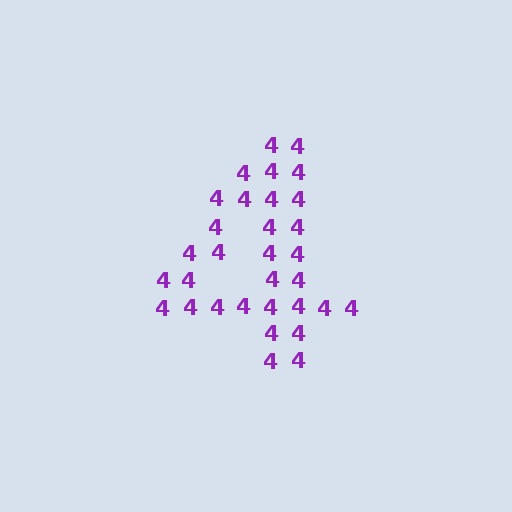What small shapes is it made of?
It is made of small digit 4's.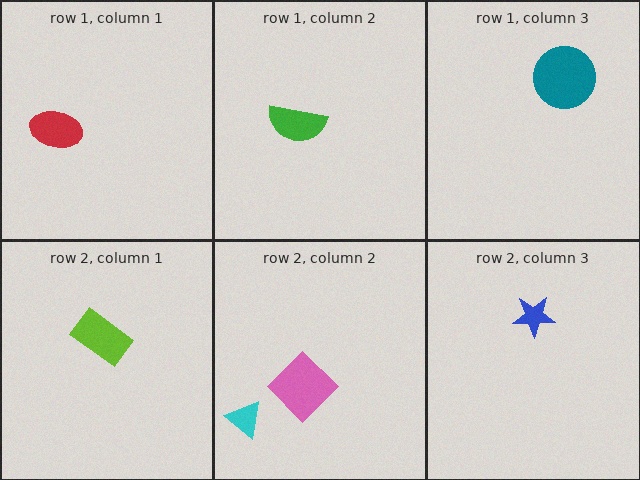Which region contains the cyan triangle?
The row 2, column 2 region.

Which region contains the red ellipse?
The row 1, column 1 region.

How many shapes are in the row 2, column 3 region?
1.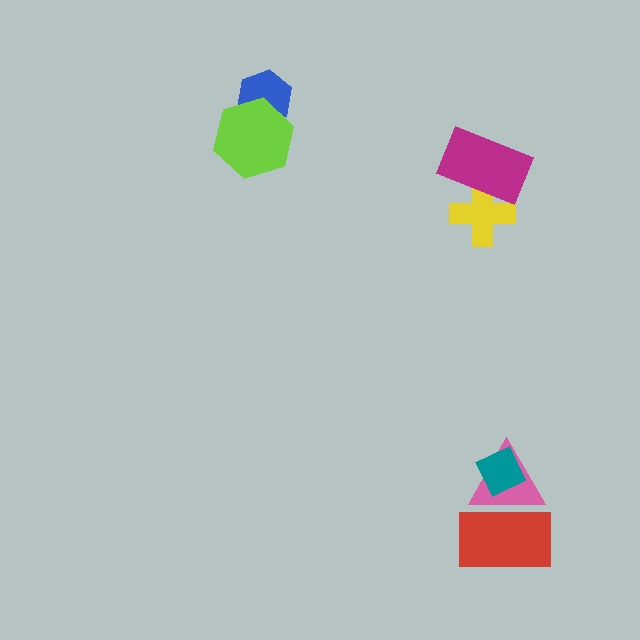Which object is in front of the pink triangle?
The teal diamond is in front of the pink triangle.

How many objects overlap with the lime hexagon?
1 object overlaps with the lime hexagon.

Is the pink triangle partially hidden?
Yes, it is partially covered by another shape.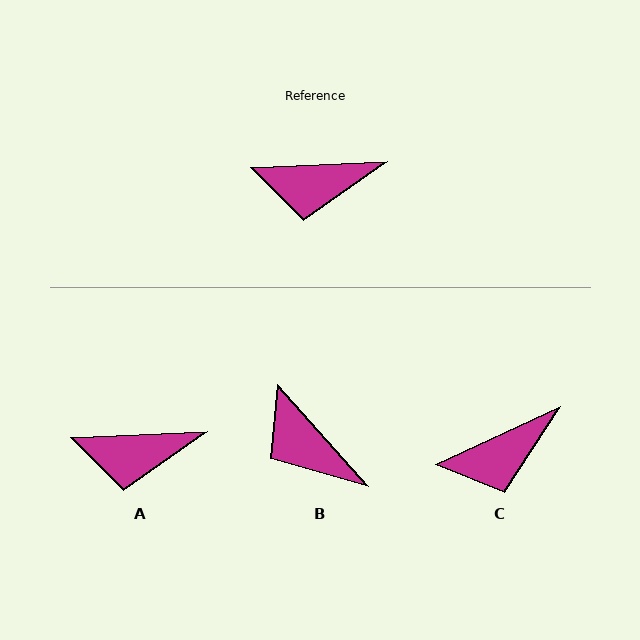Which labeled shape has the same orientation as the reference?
A.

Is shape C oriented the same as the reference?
No, it is off by about 22 degrees.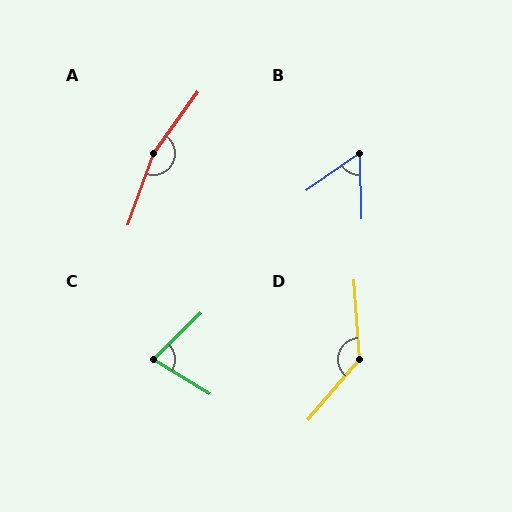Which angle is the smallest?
B, at approximately 56 degrees.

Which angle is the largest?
A, at approximately 163 degrees.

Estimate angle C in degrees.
Approximately 76 degrees.